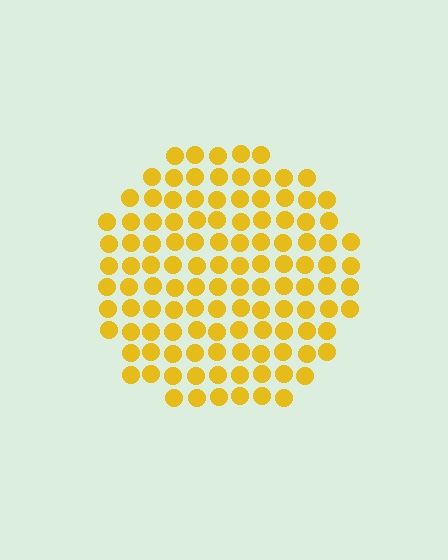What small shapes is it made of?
It is made of small circles.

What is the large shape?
The large shape is a circle.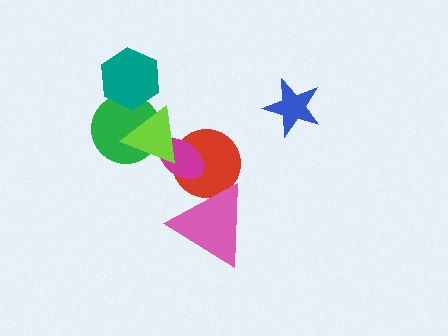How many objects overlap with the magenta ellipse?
2 objects overlap with the magenta ellipse.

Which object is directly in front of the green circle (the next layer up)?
The lime triangle is directly in front of the green circle.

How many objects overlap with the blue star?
0 objects overlap with the blue star.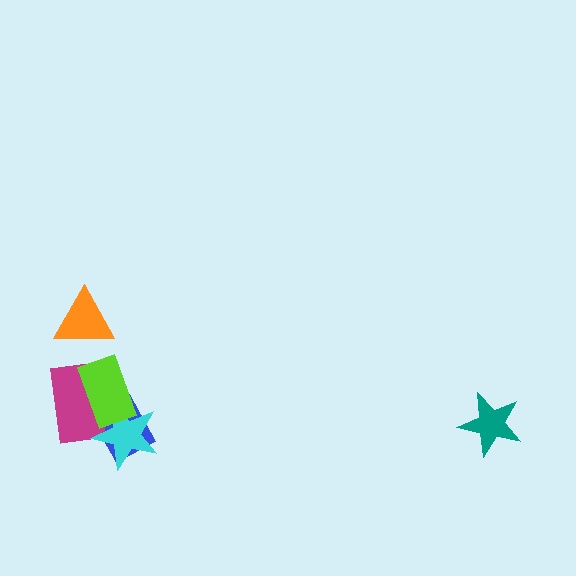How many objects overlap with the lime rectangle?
3 objects overlap with the lime rectangle.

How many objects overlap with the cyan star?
3 objects overlap with the cyan star.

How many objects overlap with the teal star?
0 objects overlap with the teal star.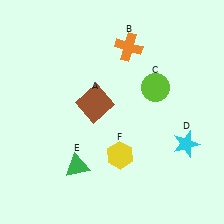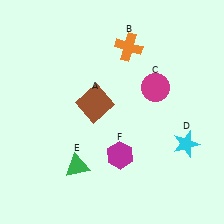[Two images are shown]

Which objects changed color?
C changed from lime to magenta. F changed from yellow to magenta.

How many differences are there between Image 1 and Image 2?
There are 2 differences between the two images.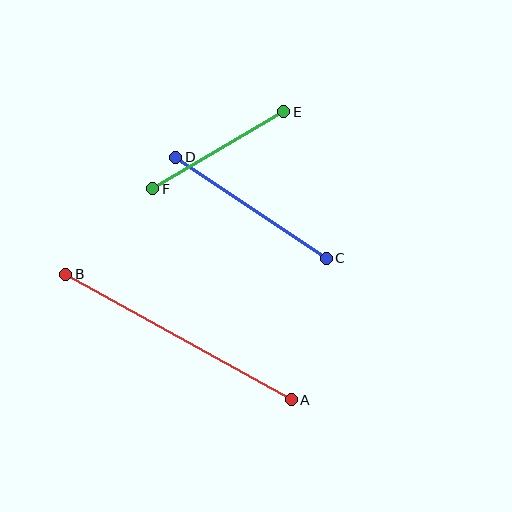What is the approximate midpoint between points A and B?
The midpoint is at approximately (179, 337) pixels.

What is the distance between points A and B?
The distance is approximately 258 pixels.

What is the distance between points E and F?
The distance is approximately 152 pixels.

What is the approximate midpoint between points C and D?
The midpoint is at approximately (251, 208) pixels.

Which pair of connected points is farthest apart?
Points A and B are farthest apart.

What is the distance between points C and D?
The distance is approximately 181 pixels.